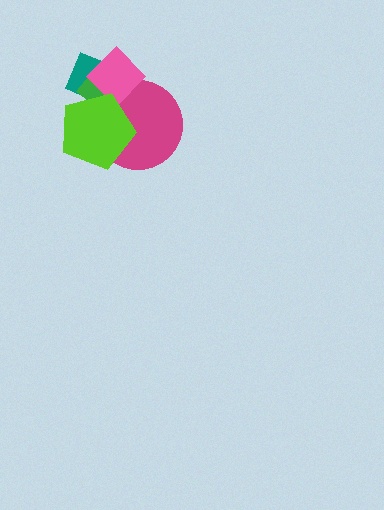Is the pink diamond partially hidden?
Yes, it is partially covered by another shape.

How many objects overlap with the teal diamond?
3 objects overlap with the teal diamond.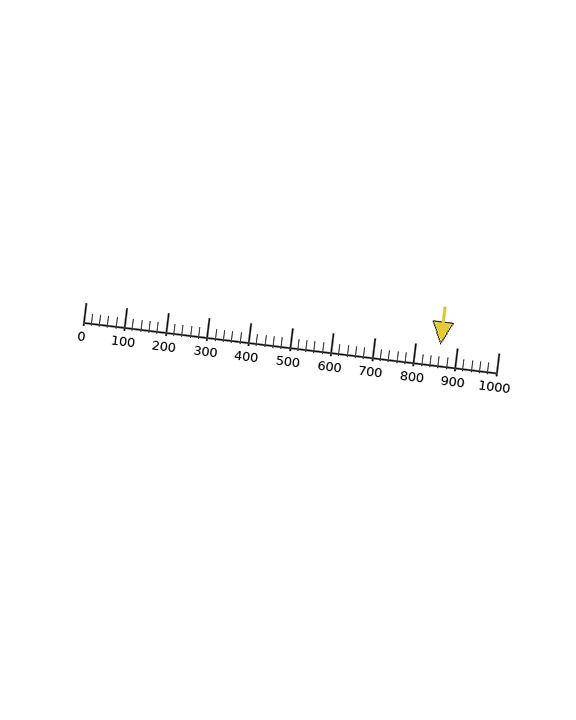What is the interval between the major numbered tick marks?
The major tick marks are spaced 100 units apart.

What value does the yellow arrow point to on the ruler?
The yellow arrow points to approximately 860.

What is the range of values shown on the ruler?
The ruler shows values from 0 to 1000.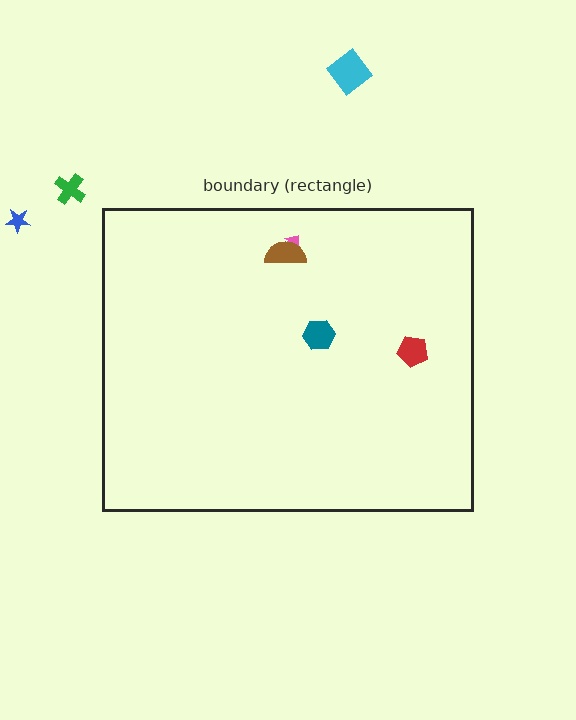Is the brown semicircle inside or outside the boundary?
Inside.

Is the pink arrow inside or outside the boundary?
Inside.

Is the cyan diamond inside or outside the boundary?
Outside.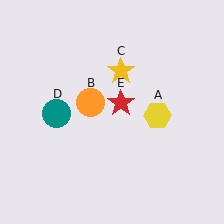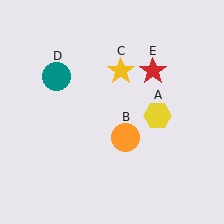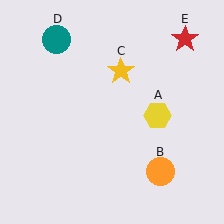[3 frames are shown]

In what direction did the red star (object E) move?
The red star (object E) moved up and to the right.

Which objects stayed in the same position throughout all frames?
Yellow hexagon (object A) and yellow star (object C) remained stationary.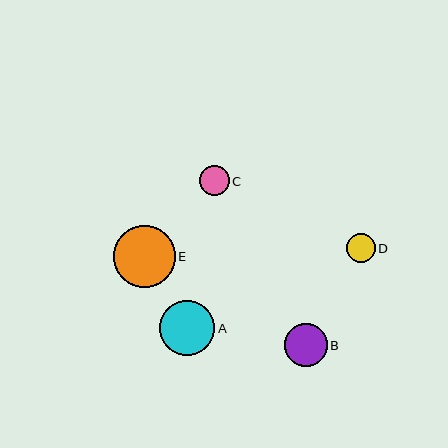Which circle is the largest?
Circle E is the largest with a size of approximately 62 pixels.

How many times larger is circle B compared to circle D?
Circle B is approximately 1.5 times the size of circle D.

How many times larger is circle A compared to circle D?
Circle A is approximately 1.9 times the size of circle D.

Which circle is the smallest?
Circle D is the smallest with a size of approximately 29 pixels.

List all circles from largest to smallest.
From largest to smallest: E, A, B, C, D.